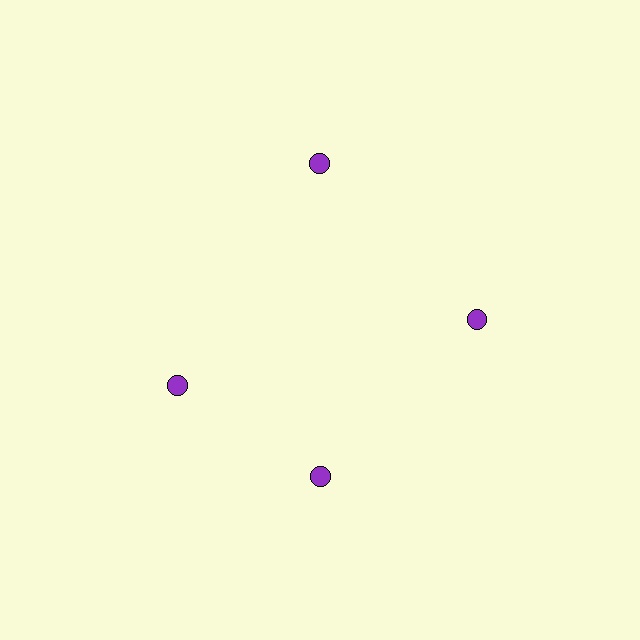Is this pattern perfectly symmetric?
No. The 4 purple circles are arranged in a ring, but one element near the 9 o'clock position is rotated out of alignment along the ring, breaking the 4-fold rotational symmetry.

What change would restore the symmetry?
The symmetry would be restored by rotating it back into even spacing with its neighbors so that all 4 circles sit at equal angles and equal distance from the center.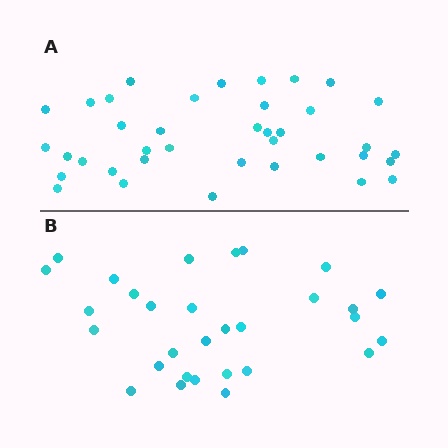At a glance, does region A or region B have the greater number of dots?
Region A (the top region) has more dots.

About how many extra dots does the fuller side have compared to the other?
Region A has roughly 8 or so more dots than region B.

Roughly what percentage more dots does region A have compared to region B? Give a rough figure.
About 25% more.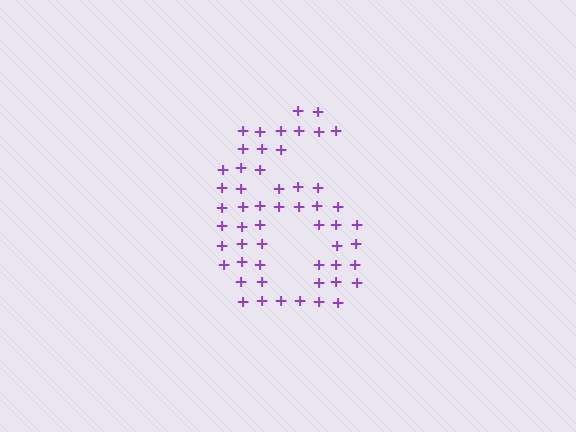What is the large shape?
The large shape is the digit 6.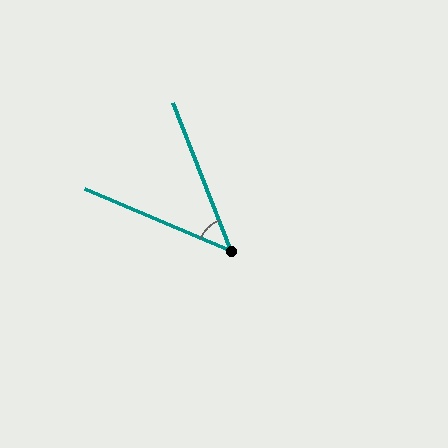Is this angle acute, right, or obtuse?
It is acute.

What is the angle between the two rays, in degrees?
Approximately 46 degrees.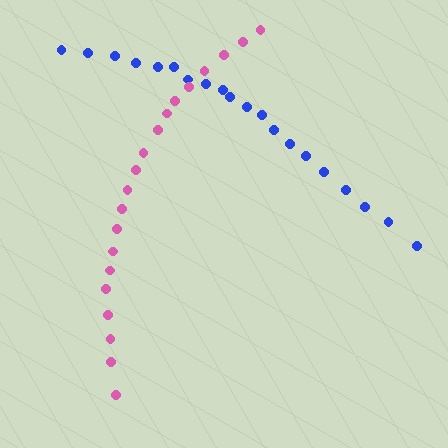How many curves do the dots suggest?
There are 2 distinct paths.